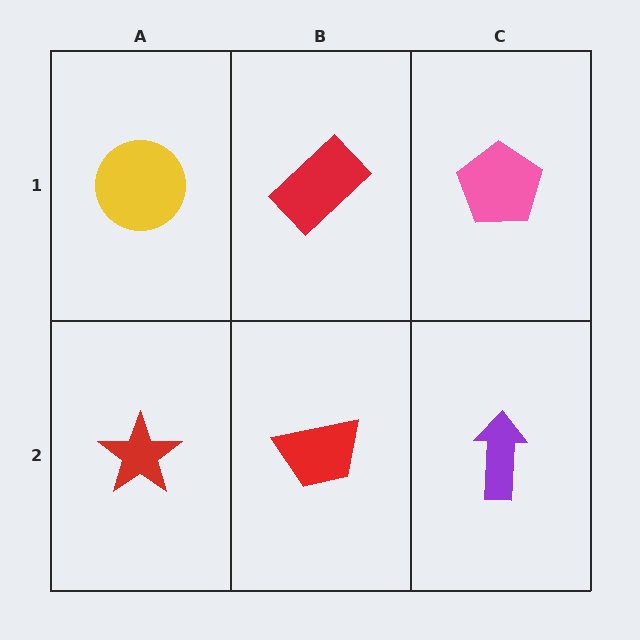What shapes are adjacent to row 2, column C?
A pink pentagon (row 1, column C), a red trapezoid (row 2, column B).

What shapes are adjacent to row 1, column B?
A red trapezoid (row 2, column B), a yellow circle (row 1, column A), a pink pentagon (row 1, column C).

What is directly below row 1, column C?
A purple arrow.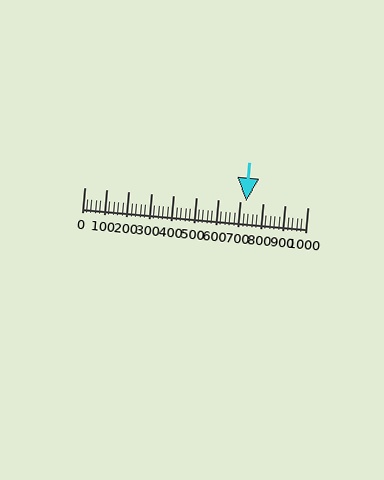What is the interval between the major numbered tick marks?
The major tick marks are spaced 100 units apart.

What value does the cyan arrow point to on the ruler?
The cyan arrow points to approximately 727.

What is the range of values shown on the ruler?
The ruler shows values from 0 to 1000.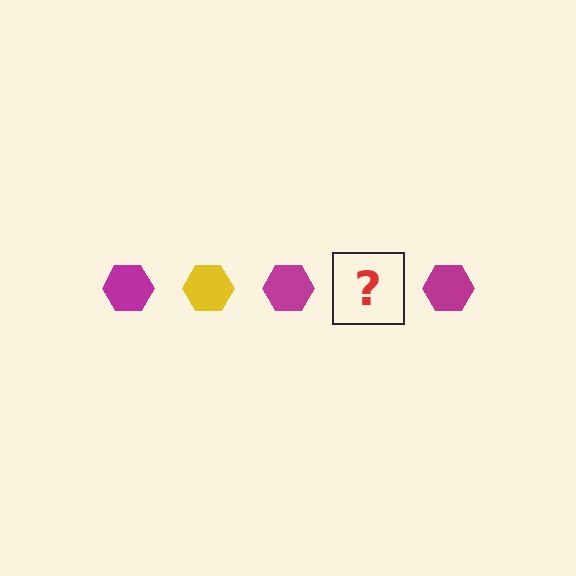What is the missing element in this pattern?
The missing element is a yellow hexagon.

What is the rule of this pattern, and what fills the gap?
The rule is that the pattern cycles through magenta, yellow hexagons. The gap should be filled with a yellow hexagon.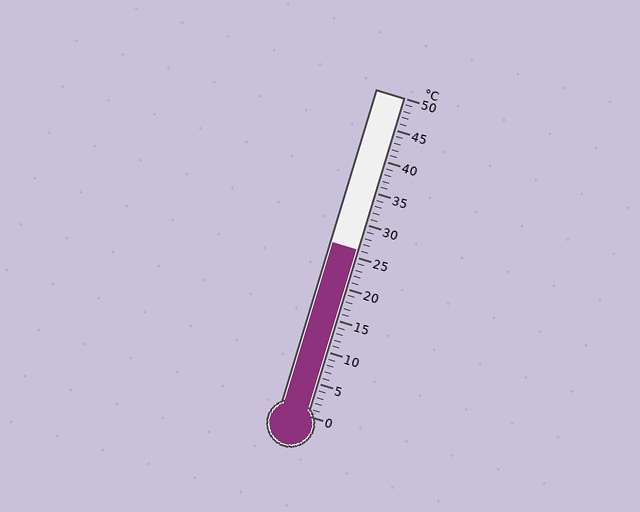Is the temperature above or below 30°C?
The temperature is below 30°C.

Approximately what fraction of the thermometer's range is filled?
The thermometer is filled to approximately 50% of its range.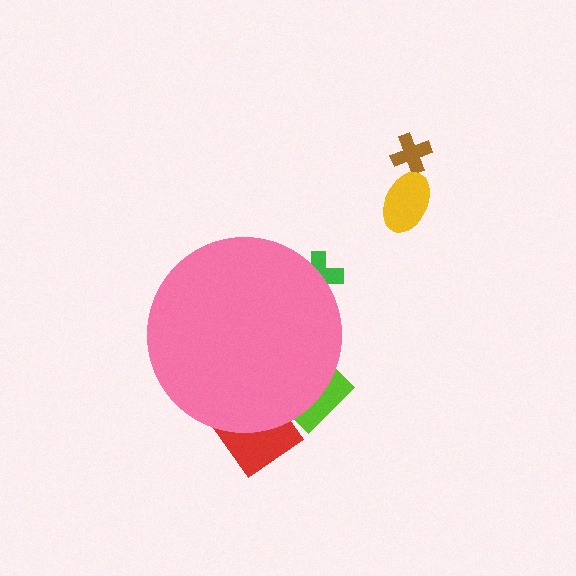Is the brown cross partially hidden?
No, the brown cross is fully visible.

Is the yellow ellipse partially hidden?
No, the yellow ellipse is fully visible.